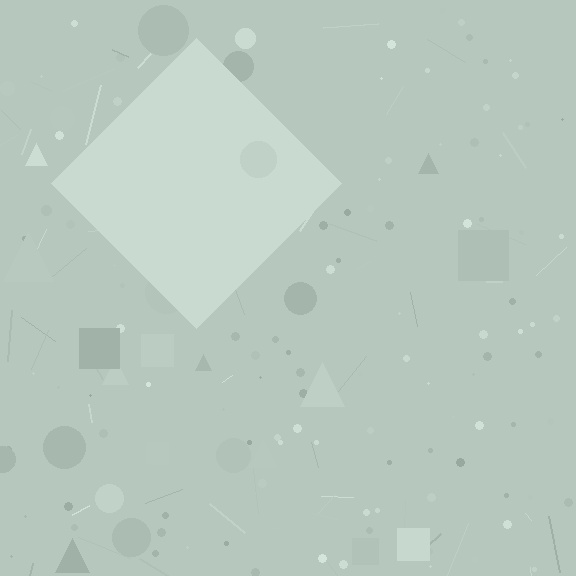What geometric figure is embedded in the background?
A diamond is embedded in the background.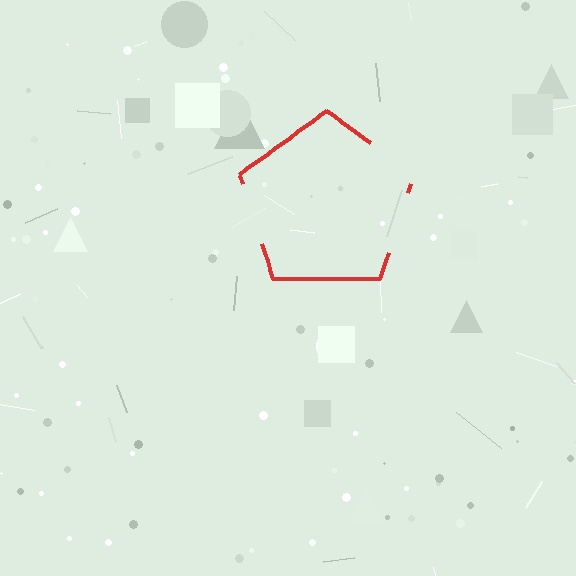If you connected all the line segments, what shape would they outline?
They would outline a pentagon.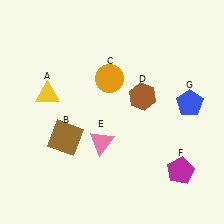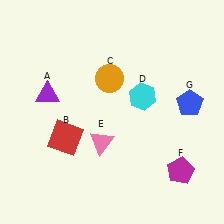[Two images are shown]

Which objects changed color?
A changed from yellow to purple. B changed from brown to red. D changed from brown to cyan.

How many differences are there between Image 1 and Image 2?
There are 3 differences between the two images.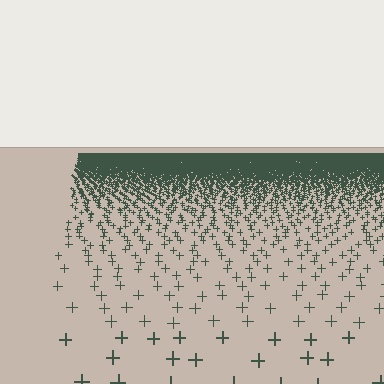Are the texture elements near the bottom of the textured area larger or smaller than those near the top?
Larger. Near the bottom, elements are closer to the viewer and appear at a bigger on-screen size.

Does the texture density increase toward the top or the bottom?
Density increases toward the top.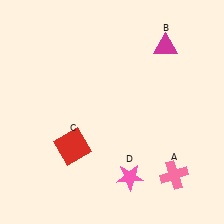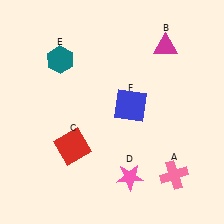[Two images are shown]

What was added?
A teal hexagon (E), a blue square (F) were added in Image 2.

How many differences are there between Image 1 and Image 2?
There are 2 differences between the two images.